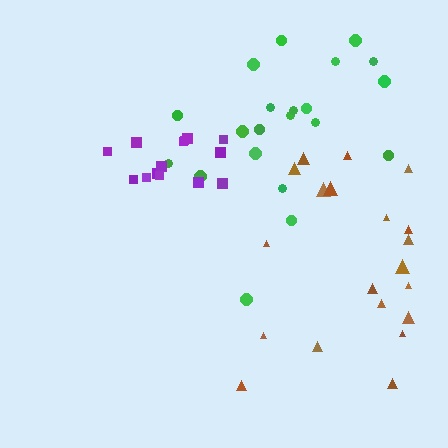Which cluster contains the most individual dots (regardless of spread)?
Green (21).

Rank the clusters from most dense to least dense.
purple, green, brown.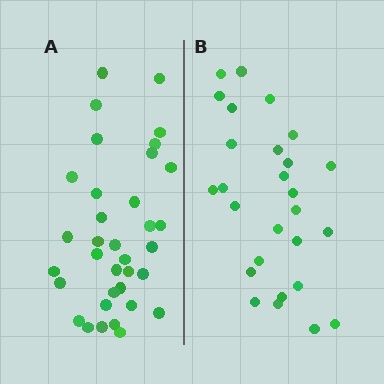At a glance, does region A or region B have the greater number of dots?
Region A (the left region) has more dots.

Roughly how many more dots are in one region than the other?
Region A has roughly 8 or so more dots than region B.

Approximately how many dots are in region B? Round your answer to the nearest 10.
About 30 dots. (The exact count is 27, which rounds to 30.)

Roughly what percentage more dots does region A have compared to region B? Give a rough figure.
About 30% more.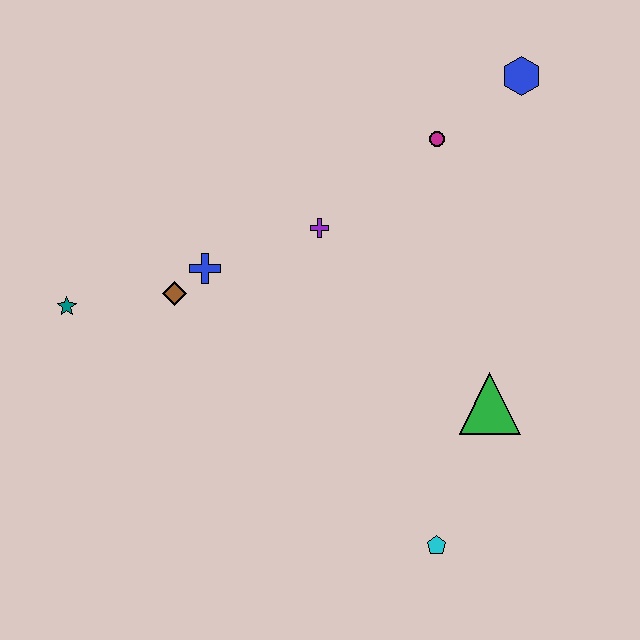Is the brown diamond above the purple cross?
No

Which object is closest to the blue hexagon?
The magenta circle is closest to the blue hexagon.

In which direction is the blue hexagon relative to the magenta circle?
The blue hexagon is to the right of the magenta circle.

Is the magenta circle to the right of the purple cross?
Yes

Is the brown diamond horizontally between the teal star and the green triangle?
Yes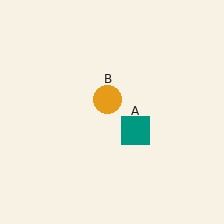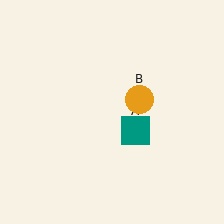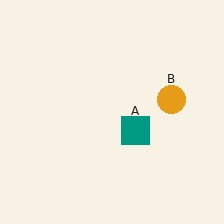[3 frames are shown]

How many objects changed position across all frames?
1 object changed position: orange circle (object B).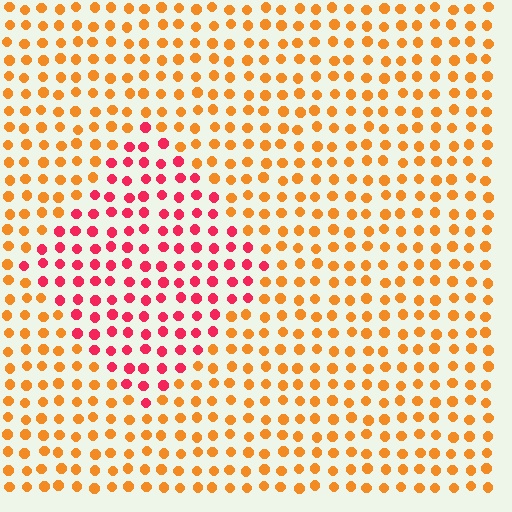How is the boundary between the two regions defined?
The boundary is defined purely by a slight shift in hue (about 46 degrees). Spacing, size, and orientation are identical on both sides.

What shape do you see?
I see a diamond.